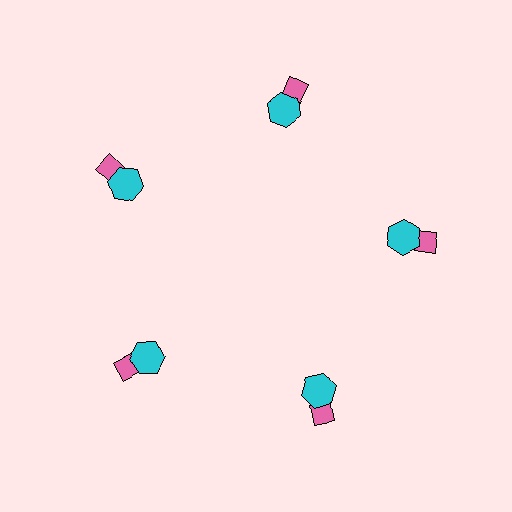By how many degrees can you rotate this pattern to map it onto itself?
The pattern maps onto itself every 72 degrees of rotation.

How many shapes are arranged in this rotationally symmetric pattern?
There are 10 shapes, arranged in 5 groups of 2.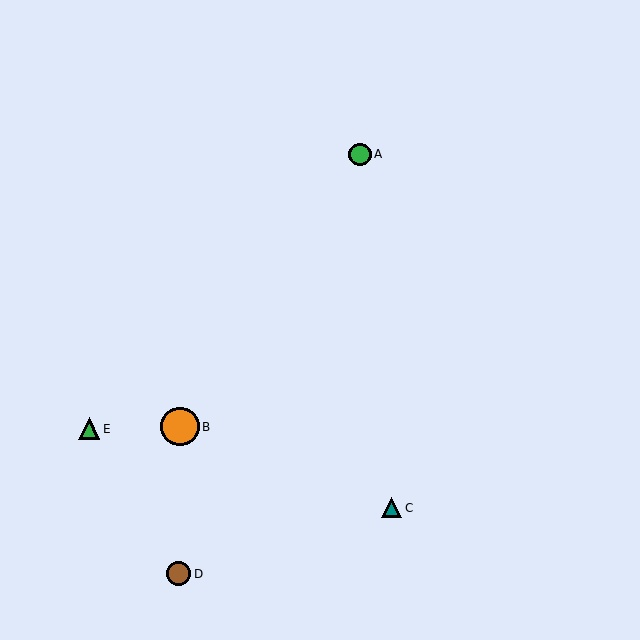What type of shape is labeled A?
Shape A is a green circle.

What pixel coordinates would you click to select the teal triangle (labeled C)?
Click at (392, 508) to select the teal triangle C.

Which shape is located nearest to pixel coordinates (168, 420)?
The orange circle (labeled B) at (180, 427) is nearest to that location.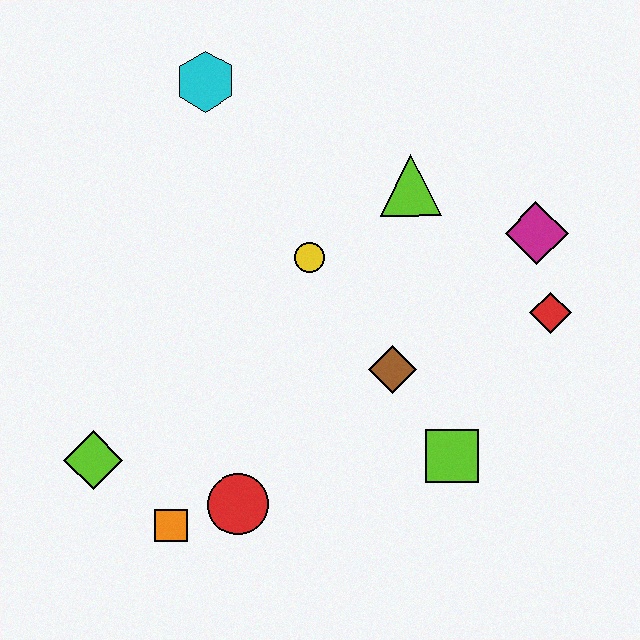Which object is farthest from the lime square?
The cyan hexagon is farthest from the lime square.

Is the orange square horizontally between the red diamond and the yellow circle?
No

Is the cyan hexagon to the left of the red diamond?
Yes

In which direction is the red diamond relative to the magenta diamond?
The red diamond is below the magenta diamond.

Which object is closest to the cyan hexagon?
The yellow circle is closest to the cyan hexagon.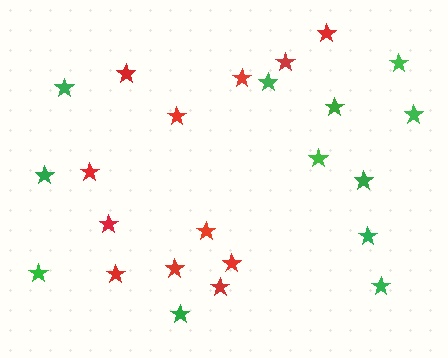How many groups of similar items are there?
There are 2 groups: one group of green stars (12) and one group of red stars (12).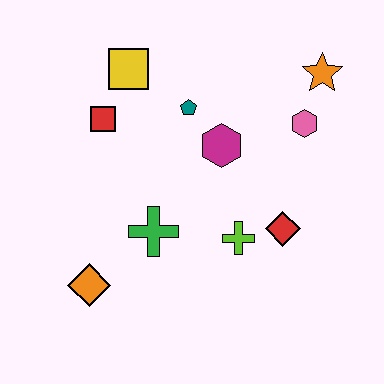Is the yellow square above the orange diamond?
Yes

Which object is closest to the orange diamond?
The green cross is closest to the orange diamond.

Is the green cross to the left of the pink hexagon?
Yes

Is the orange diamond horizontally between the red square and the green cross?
No